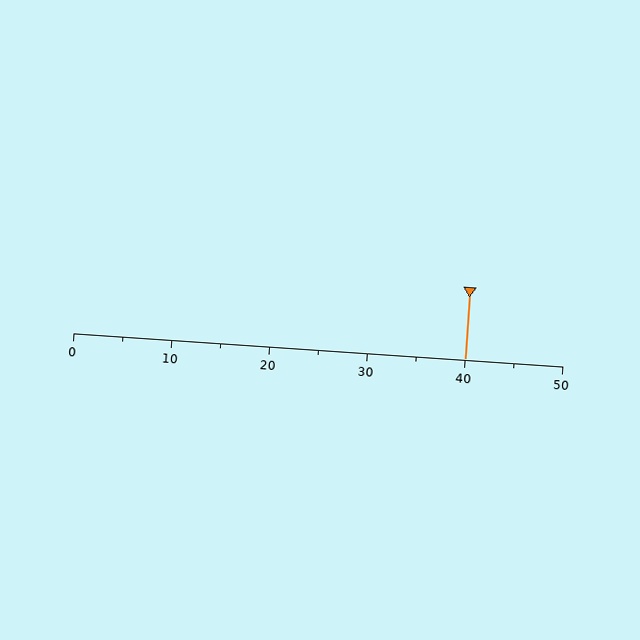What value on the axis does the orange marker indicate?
The marker indicates approximately 40.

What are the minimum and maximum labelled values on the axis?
The axis runs from 0 to 50.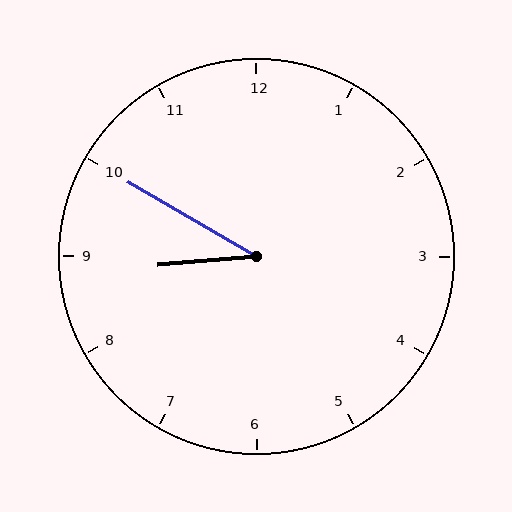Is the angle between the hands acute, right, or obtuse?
It is acute.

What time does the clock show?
8:50.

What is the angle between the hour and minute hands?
Approximately 35 degrees.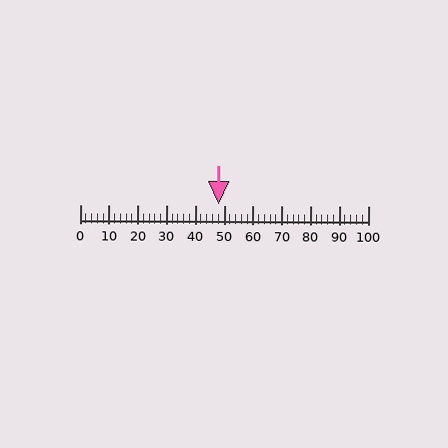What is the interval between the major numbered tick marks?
The major tick marks are spaced 10 units apart.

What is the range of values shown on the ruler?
The ruler shows values from 0 to 100.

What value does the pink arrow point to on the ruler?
The pink arrow points to approximately 48.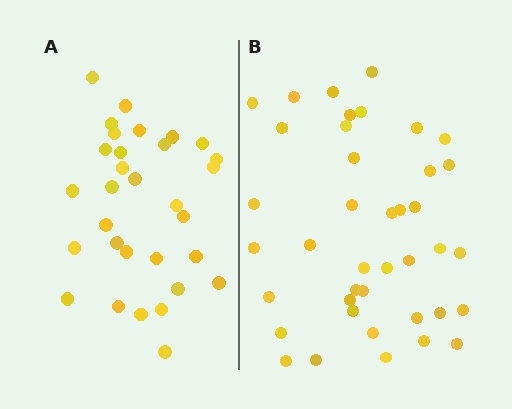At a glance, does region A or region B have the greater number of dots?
Region B (the right region) has more dots.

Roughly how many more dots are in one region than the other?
Region B has roughly 8 or so more dots than region A.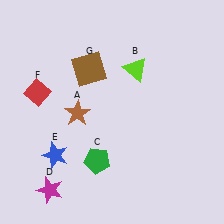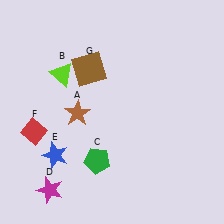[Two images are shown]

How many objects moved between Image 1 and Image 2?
2 objects moved between the two images.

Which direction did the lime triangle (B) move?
The lime triangle (B) moved left.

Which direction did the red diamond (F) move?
The red diamond (F) moved down.